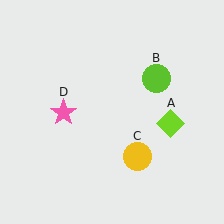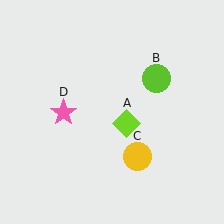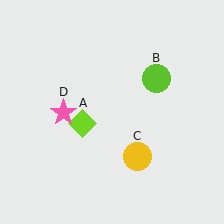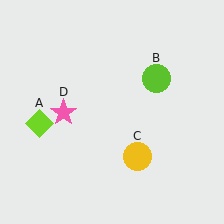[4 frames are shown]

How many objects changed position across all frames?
1 object changed position: lime diamond (object A).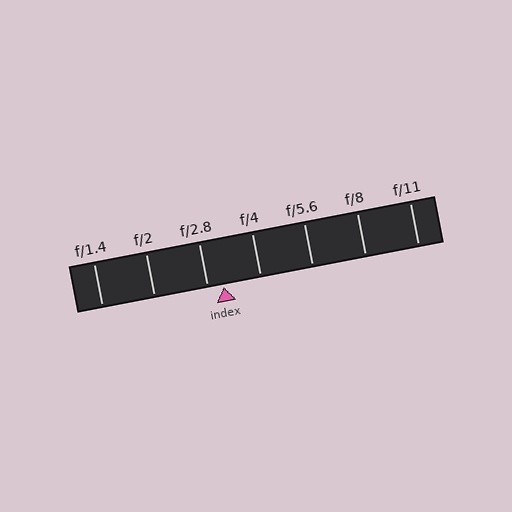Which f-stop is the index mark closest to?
The index mark is closest to f/2.8.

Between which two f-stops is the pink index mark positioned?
The index mark is between f/2.8 and f/4.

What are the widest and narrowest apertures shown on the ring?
The widest aperture shown is f/1.4 and the narrowest is f/11.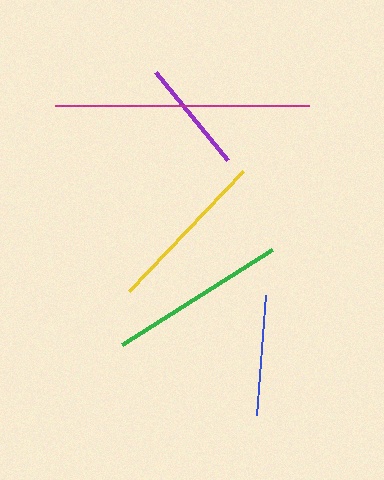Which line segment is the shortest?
The purple line is the shortest at approximately 113 pixels.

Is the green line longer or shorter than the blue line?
The green line is longer than the blue line.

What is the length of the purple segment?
The purple segment is approximately 113 pixels long.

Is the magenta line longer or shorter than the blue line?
The magenta line is longer than the blue line.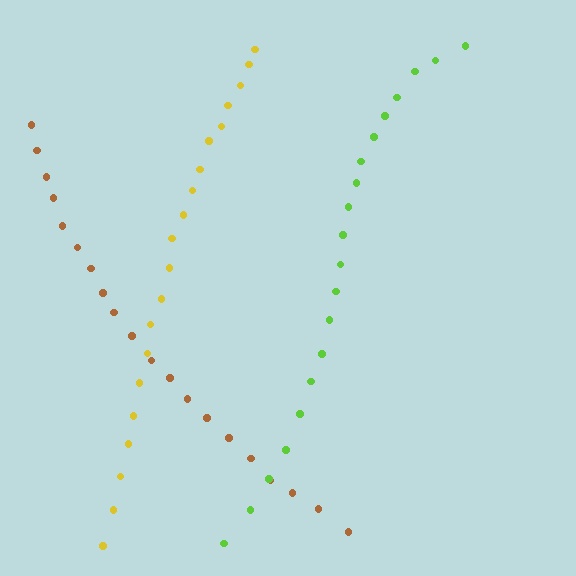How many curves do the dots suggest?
There are 3 distinct paths.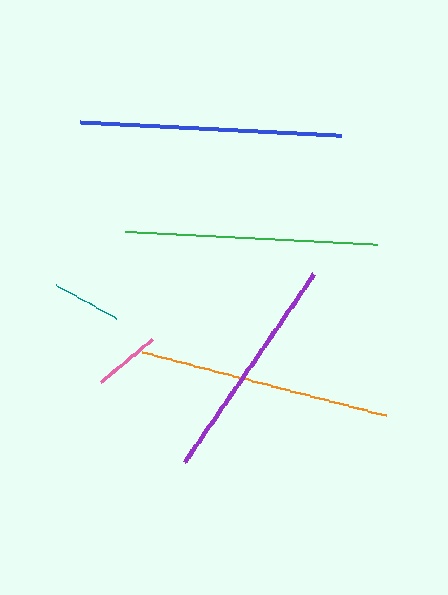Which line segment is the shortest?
The pink line is the shortest at approximately 66 pixels.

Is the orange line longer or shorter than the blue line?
The blue line is longer than the orange line.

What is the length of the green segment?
The green segment is approximately 252 pixels long.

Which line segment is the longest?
The blue line is the longest at approximately 263 pixels.